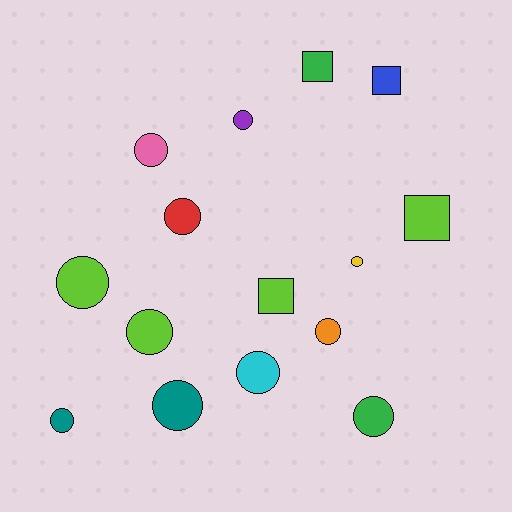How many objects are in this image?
There are 15 objects.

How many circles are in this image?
There are 11 circles.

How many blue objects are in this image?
There is 1 blue object.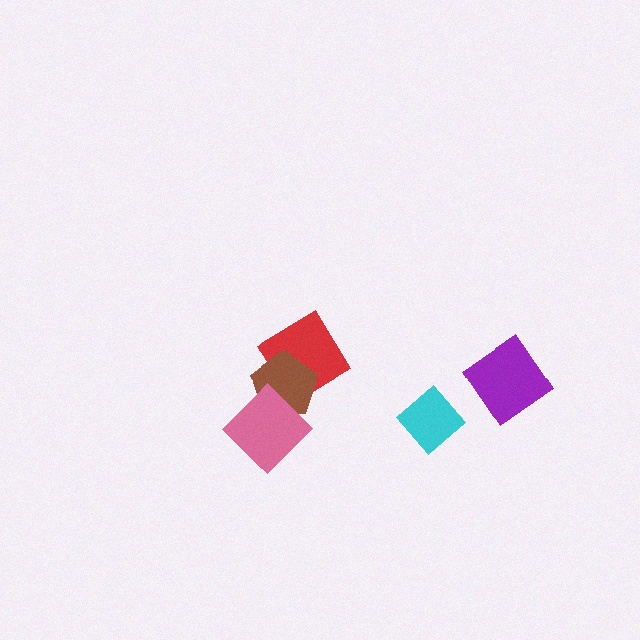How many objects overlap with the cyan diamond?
0 objects overlap with the cyan diamond.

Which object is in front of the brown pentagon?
The pink diamond is in front of the brown pentagon.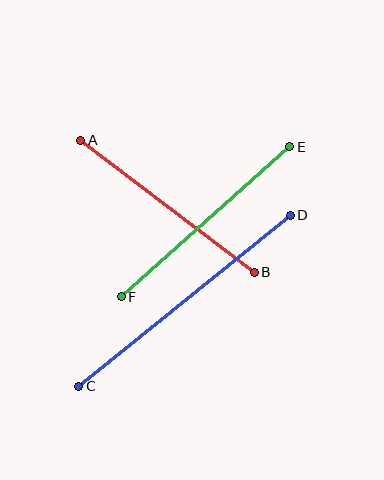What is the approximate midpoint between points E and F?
The midpoint is at approximately (205, 222) pixels.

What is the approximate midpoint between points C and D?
The midpoint is at approximately (185, 301) pixels.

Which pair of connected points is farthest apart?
Points C and D are farthest apart.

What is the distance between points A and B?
The distance is approximately 218 pixels.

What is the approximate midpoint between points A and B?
The midpoint is at approximately (168, 206) pixels.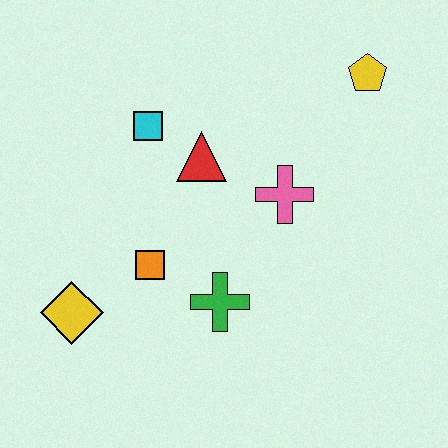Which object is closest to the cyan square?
The red triangle is closest to the cyan square.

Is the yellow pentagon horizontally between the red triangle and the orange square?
No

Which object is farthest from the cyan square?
The yellow pentagon is farthest from the cyan square.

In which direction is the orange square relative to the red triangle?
The orange square is below the red triangle.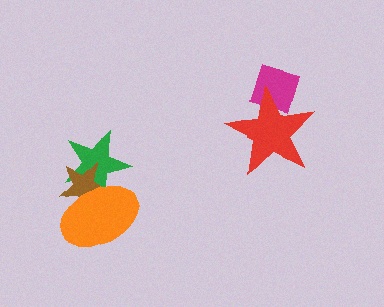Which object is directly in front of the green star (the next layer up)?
The brown star is directly in front of the green star.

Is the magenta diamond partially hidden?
Yes, it is partially covered by another shape.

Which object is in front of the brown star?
The orange ellipse is in front of the brown star.